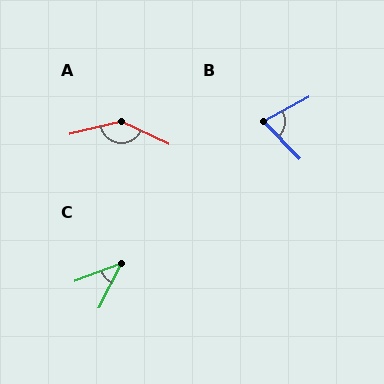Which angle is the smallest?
C, at approximately 42 degrees.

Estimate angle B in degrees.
Approximately 74 degrees.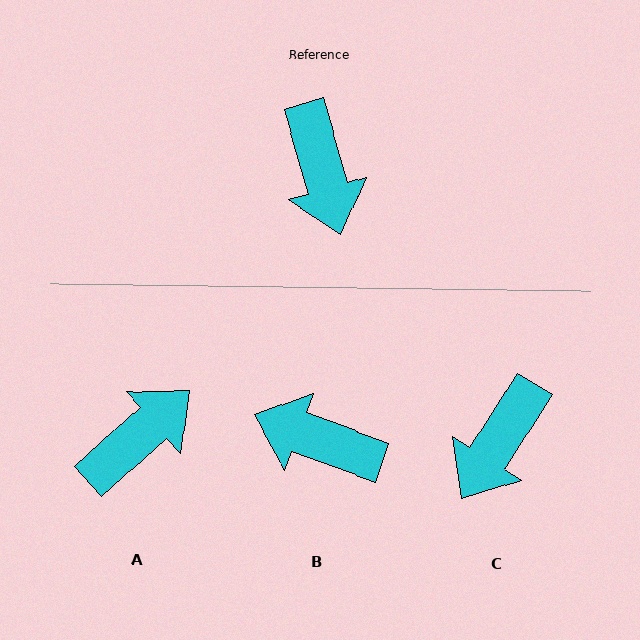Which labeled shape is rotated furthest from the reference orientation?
B, about 126 degrees away.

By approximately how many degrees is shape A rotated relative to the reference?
Approximately 116 degrees counter-clockwise.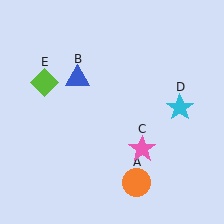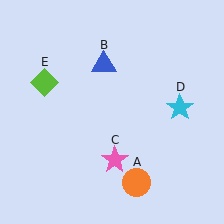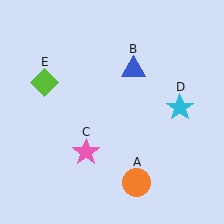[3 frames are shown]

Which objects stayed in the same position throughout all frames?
Orange circle (object A) and cyan star (object D) and lime diamond (object E) remained stationary.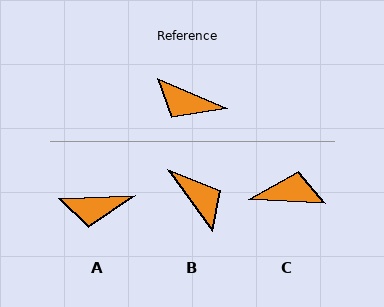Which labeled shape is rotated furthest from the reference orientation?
C, about 160 degrees away.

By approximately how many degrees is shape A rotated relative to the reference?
Approximately 25 degrees counter-clockwise.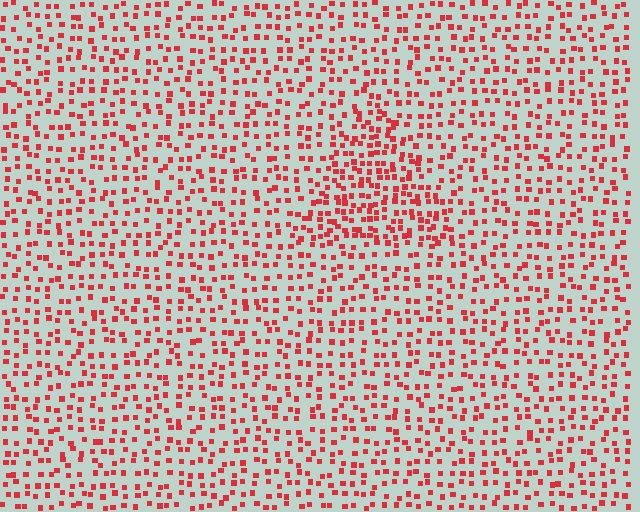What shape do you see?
I see a triangle.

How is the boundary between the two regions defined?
The boundary is defined by a change in element density (approximately 1.7x ratio). All elements are the same color, size, and shape.